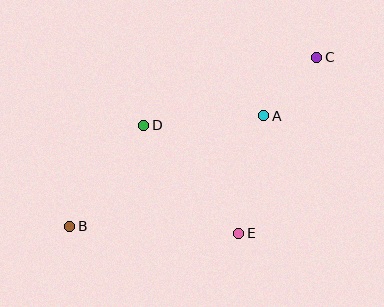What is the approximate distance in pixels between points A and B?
The distance between A and B is approximately 223 pixels.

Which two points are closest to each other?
Points A and C are closest to each other.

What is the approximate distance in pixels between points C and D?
The distance between C and D is approximately 186 pixels.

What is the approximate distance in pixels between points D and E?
The distance between D and E is approximately 144 pixels.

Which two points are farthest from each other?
Points B and C are farthest from each other.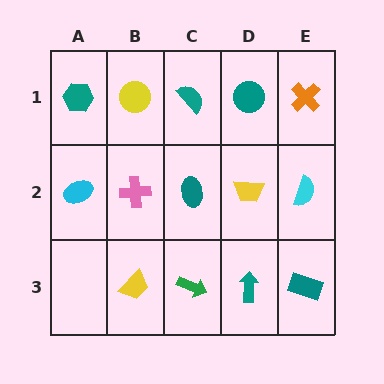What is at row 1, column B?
A yellow circle.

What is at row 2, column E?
A cyan semicircle.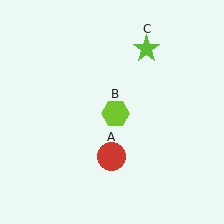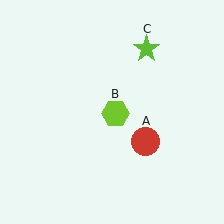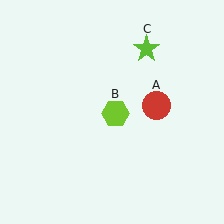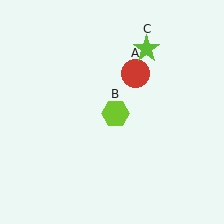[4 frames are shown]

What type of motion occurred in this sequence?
The red circle (object A) rotated counterclockwise around the center of the scene.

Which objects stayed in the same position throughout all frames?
Lime hexagon (object B) and lime star (object C) remained stationary.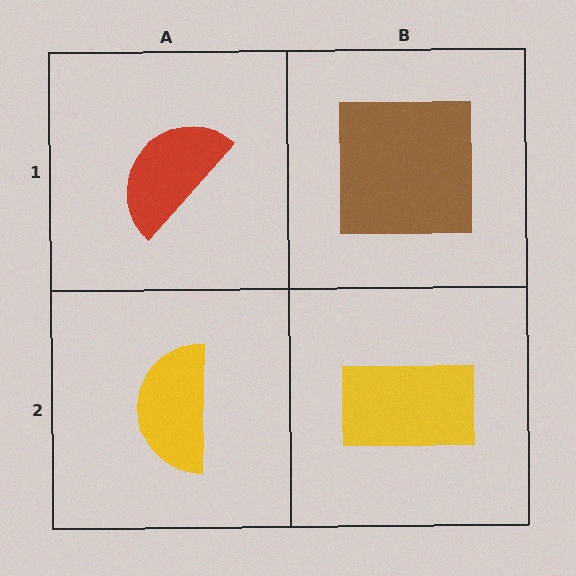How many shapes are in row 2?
2 shapes.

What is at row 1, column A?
A red semicircle.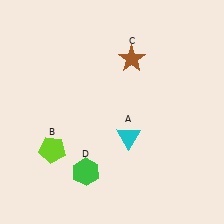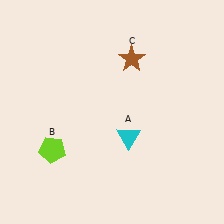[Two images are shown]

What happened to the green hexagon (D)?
The green hexagon (D) was removed in Image 2. It was in the bottom-left area of Image 1.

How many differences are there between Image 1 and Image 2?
There is 1 difference between the two images.